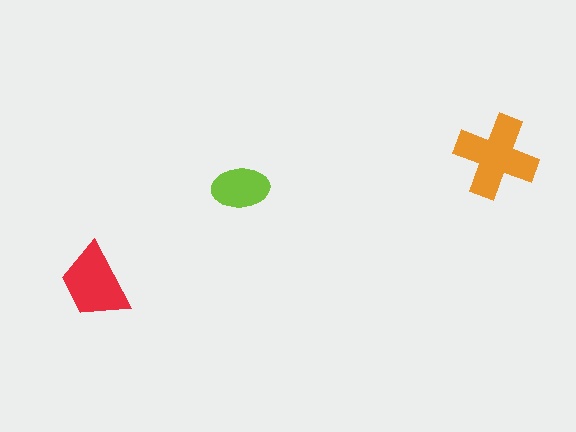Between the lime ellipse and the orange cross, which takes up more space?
The orange cross.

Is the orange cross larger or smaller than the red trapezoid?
Larger.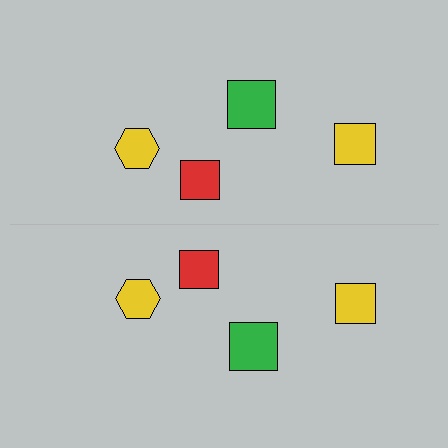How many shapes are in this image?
There are 8 shapes in this image.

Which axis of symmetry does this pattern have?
The pattern has a horizontal axis of symmetry running through the center of the image.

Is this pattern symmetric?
Yes, this pattern has bilateral (reflection) symmetry.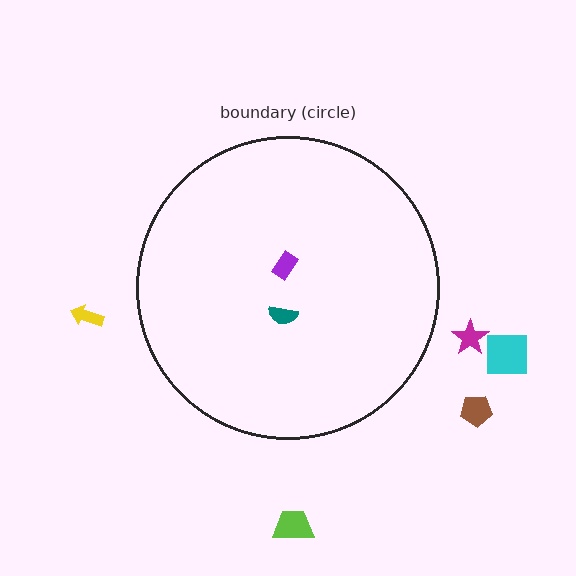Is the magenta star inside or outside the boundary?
Outside.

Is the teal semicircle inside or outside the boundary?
Inside.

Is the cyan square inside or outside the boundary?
Outside.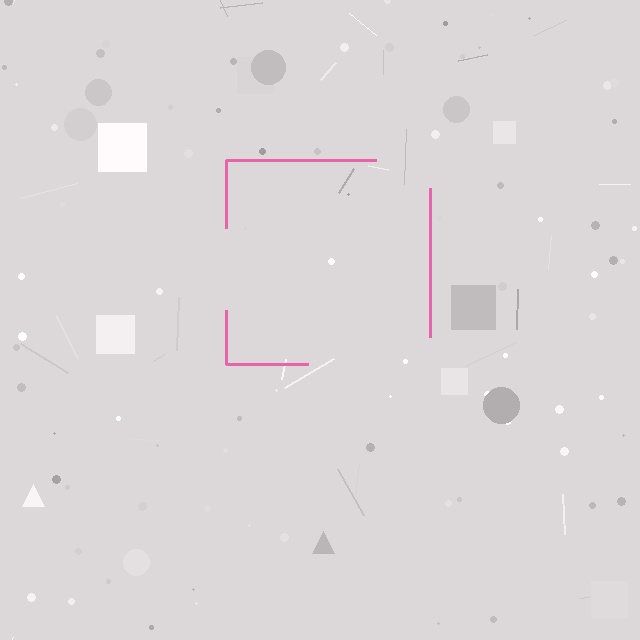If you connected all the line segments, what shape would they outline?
They would outline a square.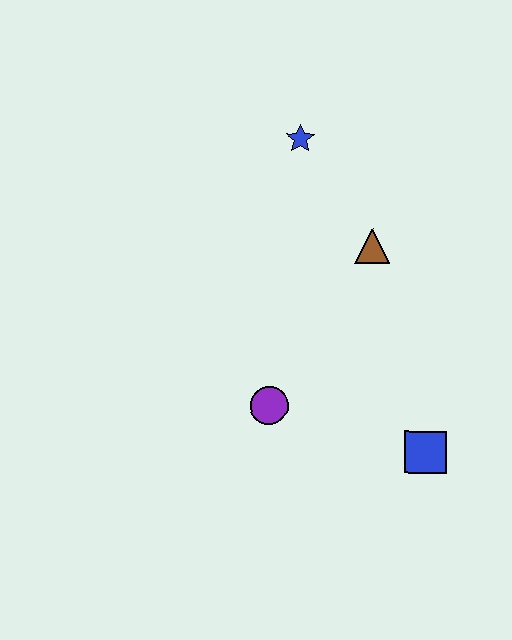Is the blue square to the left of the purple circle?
No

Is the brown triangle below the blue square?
No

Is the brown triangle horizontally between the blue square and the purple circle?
Yes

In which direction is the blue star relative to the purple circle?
The blue star is above the purple circle.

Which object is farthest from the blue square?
The blue star is farthest from the blue square.